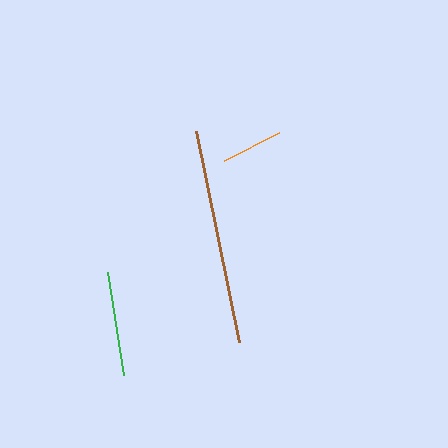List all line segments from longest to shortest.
From longest to shortest: brown, green, orange.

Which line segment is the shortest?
The orange line is the shortest at approximately 62 pixels.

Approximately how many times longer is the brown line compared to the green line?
The brown line is approximately 2.1 times the length of the green line.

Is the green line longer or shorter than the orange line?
The green line is longer than the orange line.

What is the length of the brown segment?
The brown segment is approximately 216 pixels long.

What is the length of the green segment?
The green segment is approximately 104 pixels long.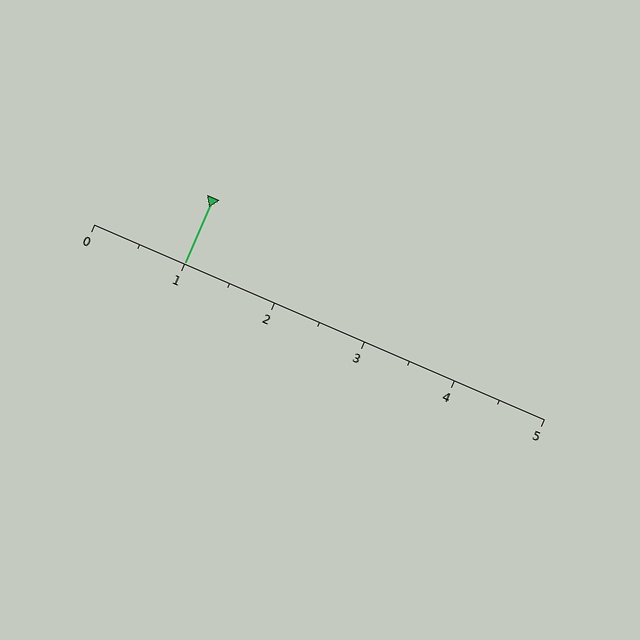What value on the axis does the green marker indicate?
The marker indicates approximately 1.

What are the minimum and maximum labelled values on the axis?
The axis runs from 0 to 5.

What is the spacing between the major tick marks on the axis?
The major ticks are spaced 1 apart.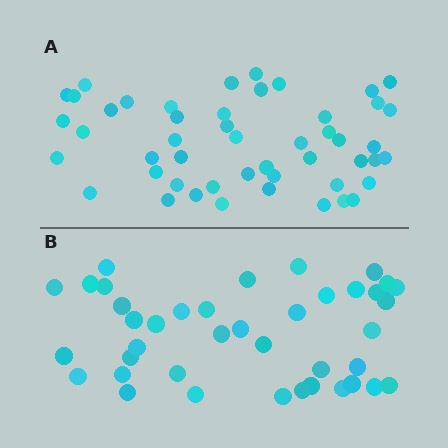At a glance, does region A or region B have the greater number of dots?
Region A (the top region) has more dots.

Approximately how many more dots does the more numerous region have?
Region A has roughly 8 or so more dots than region B.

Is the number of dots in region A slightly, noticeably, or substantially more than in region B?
Region A has only slightly more — the two regions are fairly close. The ratio is roughly 1.2 to 1.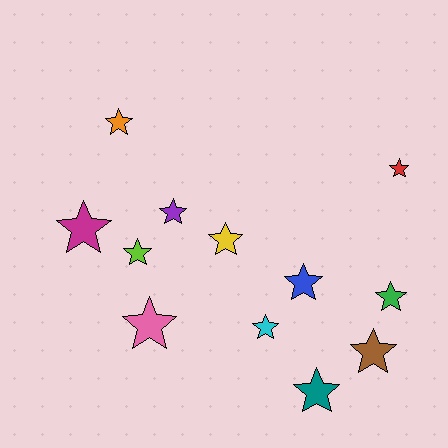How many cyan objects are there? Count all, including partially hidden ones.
There is 1 cyan object.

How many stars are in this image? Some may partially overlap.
There are 12 stars.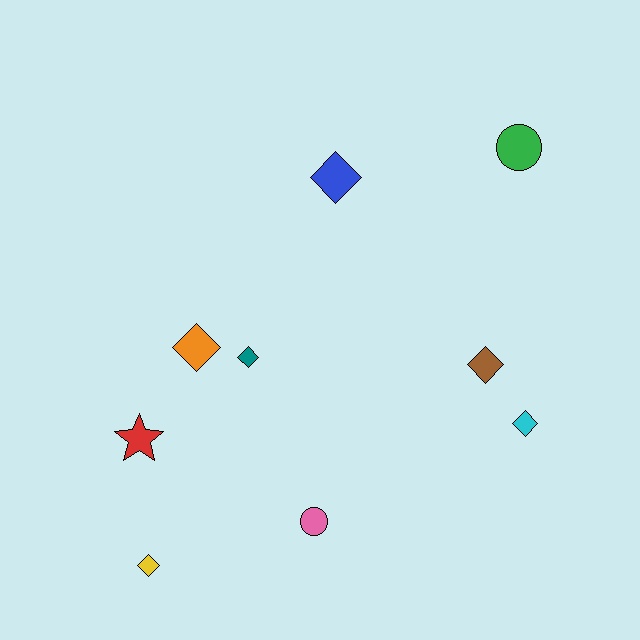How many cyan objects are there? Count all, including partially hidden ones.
There is 1 cyan object.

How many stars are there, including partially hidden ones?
There is 1 star.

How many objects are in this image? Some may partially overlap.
There are 9 objects.